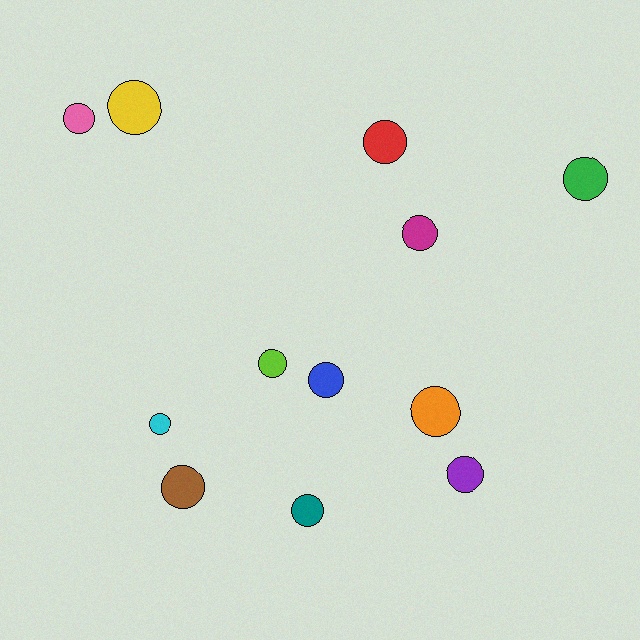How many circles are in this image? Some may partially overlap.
There are 12 circles.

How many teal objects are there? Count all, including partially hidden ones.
There is 1 teal object.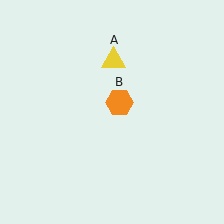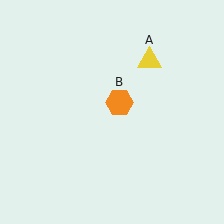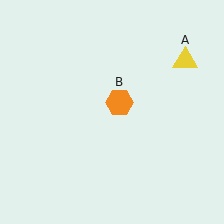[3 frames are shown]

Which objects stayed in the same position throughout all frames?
Orange hexagon (object B) remained stationary.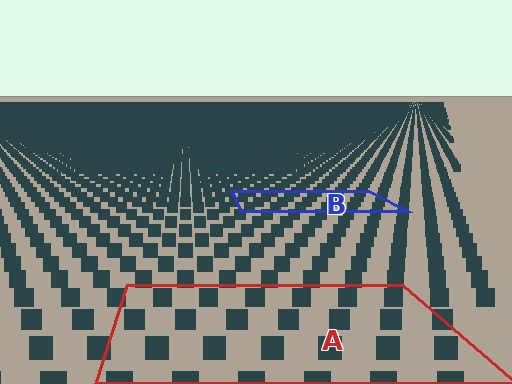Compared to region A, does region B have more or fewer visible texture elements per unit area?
Region B has more texture elements per unit area — they are packed more densely because it is farther away.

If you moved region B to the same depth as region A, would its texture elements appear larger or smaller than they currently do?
They would appear larger. At a closer depth, the same texture elements are projected at a bigger on-screen size.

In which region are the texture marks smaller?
The texture marks are smaller in region B, because it is farther away.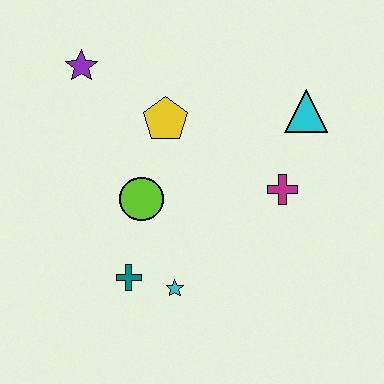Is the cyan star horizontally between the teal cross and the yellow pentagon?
No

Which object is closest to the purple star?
The yellow pentagon is closest to the purple star.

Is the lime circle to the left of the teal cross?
No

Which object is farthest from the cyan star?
The purple star is farthest from the cyan star.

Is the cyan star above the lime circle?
No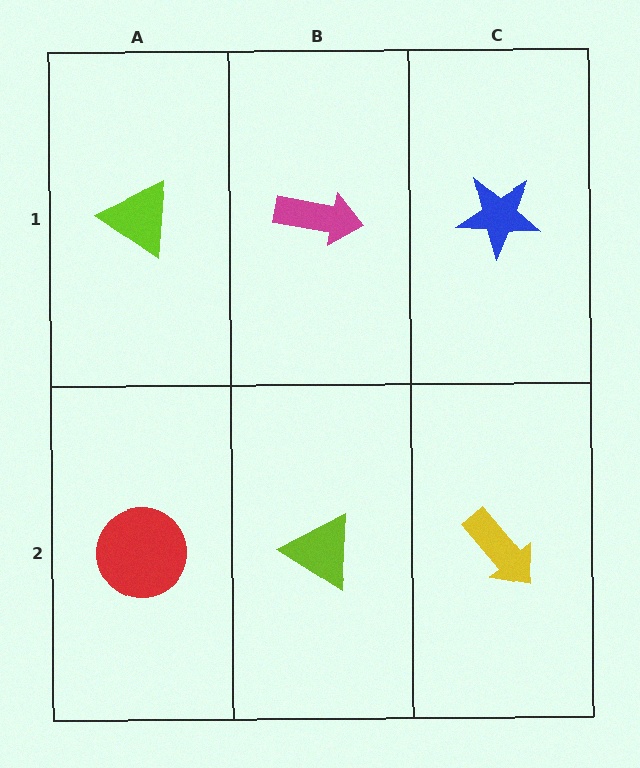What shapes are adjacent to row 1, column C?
A yellow arrow (row 2, column C), a magenta arrow (row 1, column B).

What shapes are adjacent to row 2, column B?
A magenta arrow (row 1, column B), a red circle (row 2, column A), a yellow arrow (row 2, column C).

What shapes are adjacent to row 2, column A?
A lime triangle (row 1, column A), a lime triangle (row 2, column B).